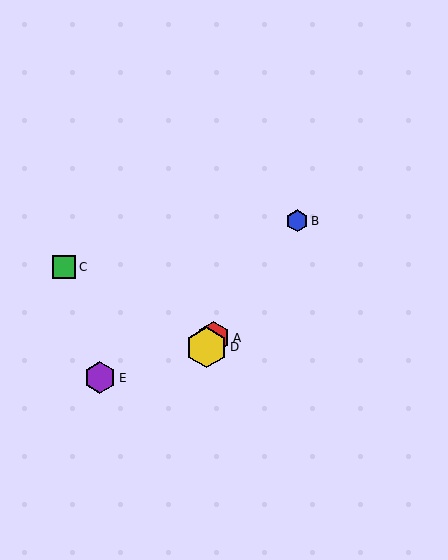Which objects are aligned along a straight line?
Objects A, B, D are aligned along a straight line.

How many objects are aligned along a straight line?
3 objects (A, B, D) are aligned along a straight line.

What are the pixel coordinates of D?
Object D is at (207, 347).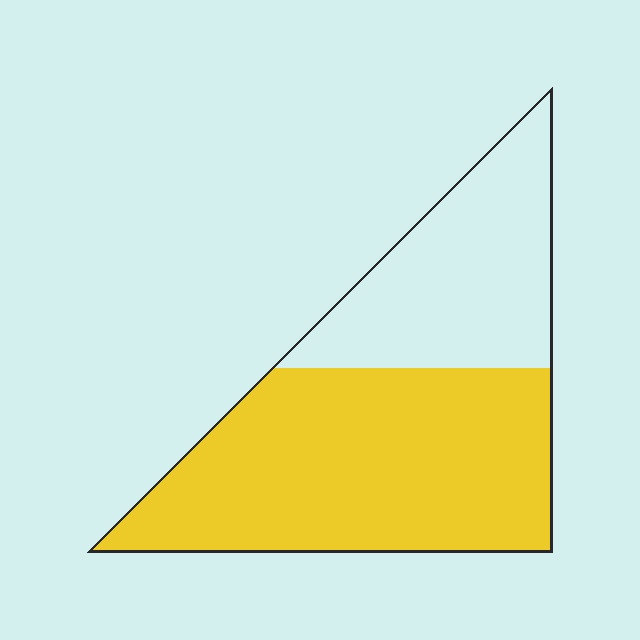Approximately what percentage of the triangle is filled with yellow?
Approximately 65%.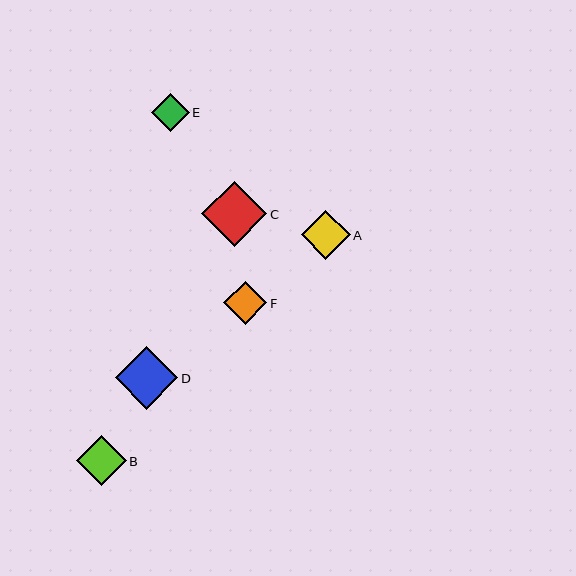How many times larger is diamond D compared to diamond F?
Diamond D is approximately 1.5 times the size of diamond F.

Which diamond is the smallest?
Diamond E is the smallest with a size of approximately 37 pixels.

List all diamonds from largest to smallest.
From largest to smallest: C, D, B, A, F, E.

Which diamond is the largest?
Diamond C is the largest with a size of approximately 65 pixels.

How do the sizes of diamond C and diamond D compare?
Diamond C and diamond D are approximately the same size.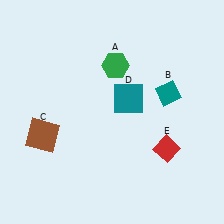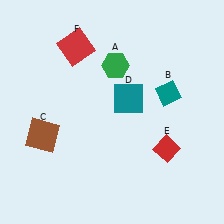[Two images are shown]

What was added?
A red square (F) was added in Image 2.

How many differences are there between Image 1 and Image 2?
There is 1 difference between the two images.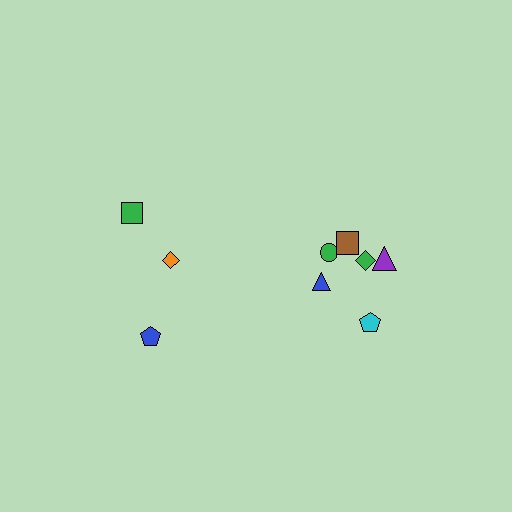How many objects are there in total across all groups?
There are 9 objects.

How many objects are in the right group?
There are 6 objects.